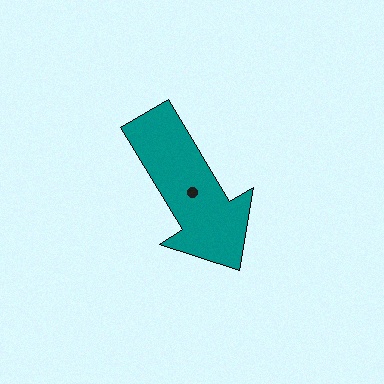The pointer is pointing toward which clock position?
Roughly 5 o'clock.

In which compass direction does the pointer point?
Southeast.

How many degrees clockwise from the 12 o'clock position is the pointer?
Approximately 149 degrees.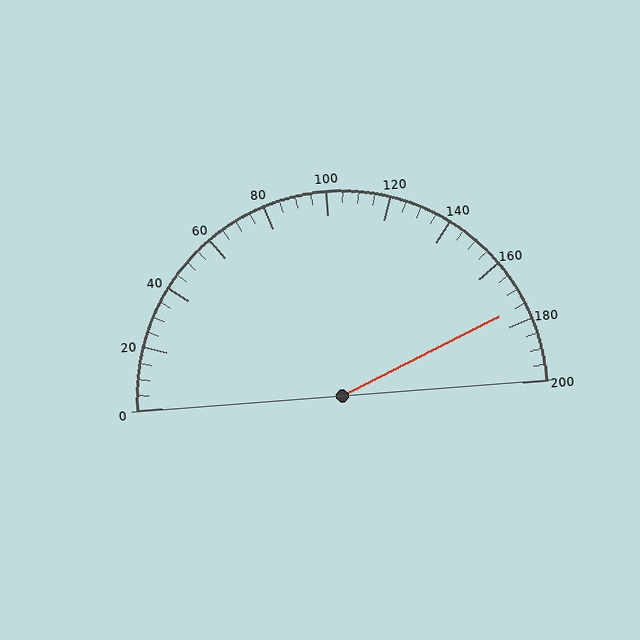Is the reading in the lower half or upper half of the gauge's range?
The reading is in the upper half of the range (0 to 200).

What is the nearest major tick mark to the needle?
The nearest major tick mark is 180.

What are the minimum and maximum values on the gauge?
The gauge ranges from 0 to 200.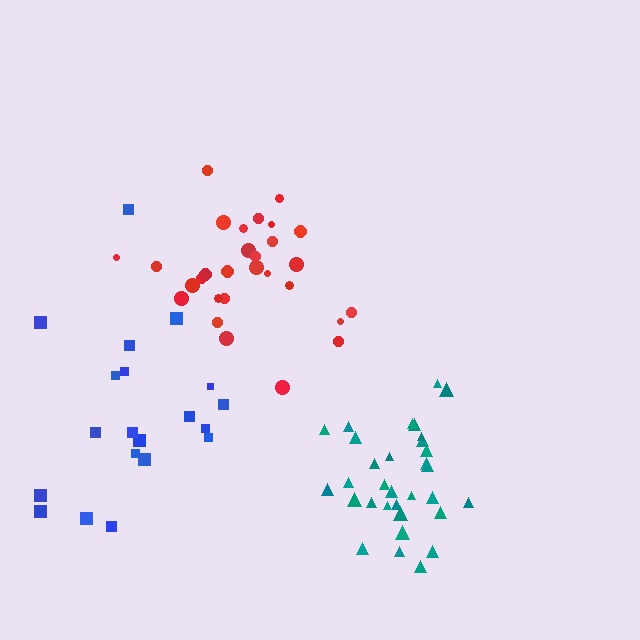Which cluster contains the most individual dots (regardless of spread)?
Teal (32).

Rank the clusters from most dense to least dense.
teal, red, blue.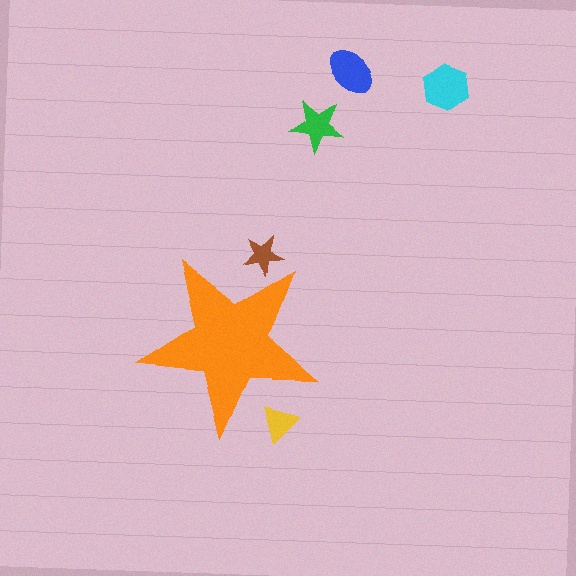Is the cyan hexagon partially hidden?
No, the cyan hexagon is fully visible.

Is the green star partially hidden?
No, the green star is fully visible.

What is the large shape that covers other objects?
An orange star.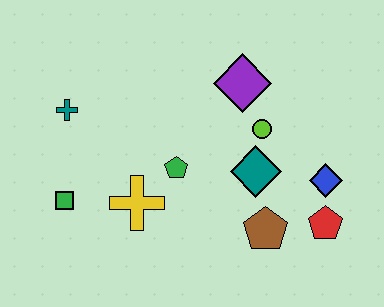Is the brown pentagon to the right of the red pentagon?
No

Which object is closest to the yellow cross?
The green pentagon is closest to the yellow cross.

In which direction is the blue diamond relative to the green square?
The blue diamond is to the right of the green square.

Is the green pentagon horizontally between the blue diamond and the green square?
Yes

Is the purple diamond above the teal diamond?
Yes